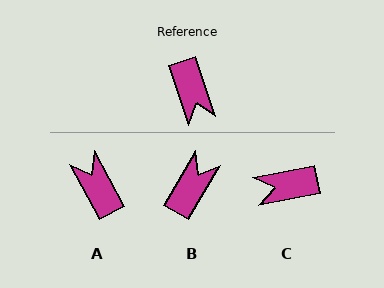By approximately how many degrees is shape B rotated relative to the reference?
Approximately 131 degrees counter-clockwise.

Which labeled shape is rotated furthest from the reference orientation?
A, about 170 degrees away.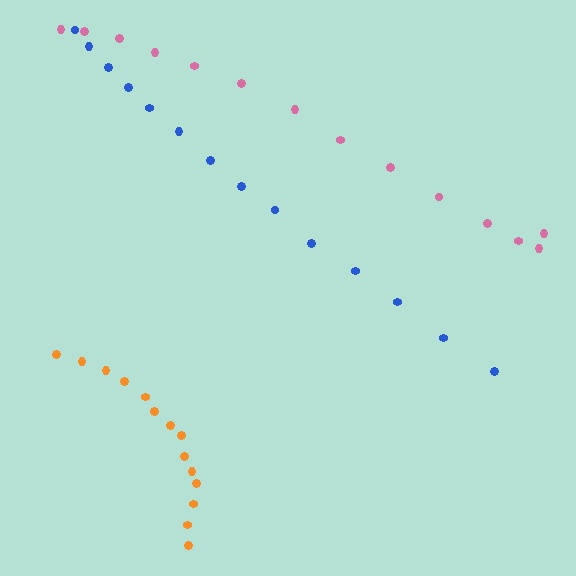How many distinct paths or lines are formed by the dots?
There are 3 distinct paths.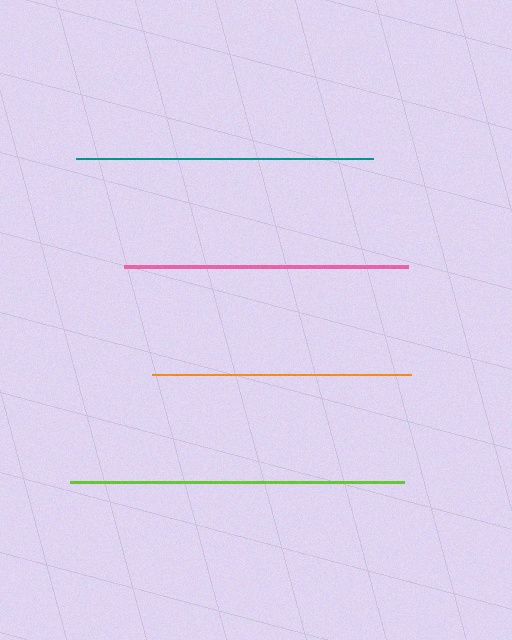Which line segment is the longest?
The lime line is the longest at approximately 335 pixels.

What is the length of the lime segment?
The lime segment is approximately 335 pixels long.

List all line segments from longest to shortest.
From longest to shortest: lime, teal, pink, orange.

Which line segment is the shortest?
The orange line is the shortest at approximately 259 pixels.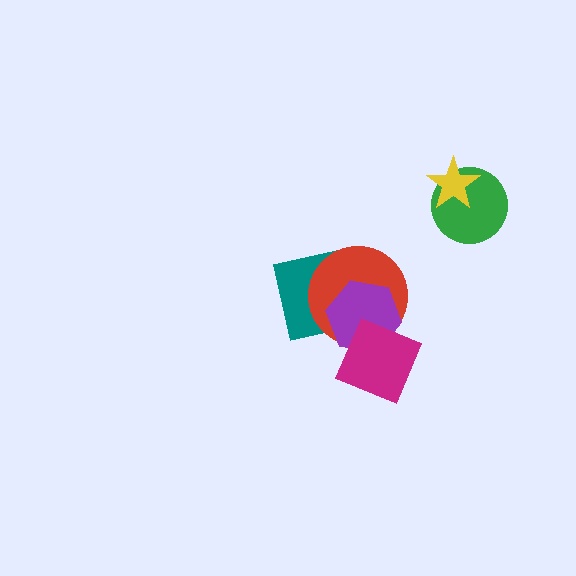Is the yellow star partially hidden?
No, no other shape covers it.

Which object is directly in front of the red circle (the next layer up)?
The purple hexagon is directly in front of the red circle.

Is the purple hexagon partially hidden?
Yes, it is partially covered by another shape.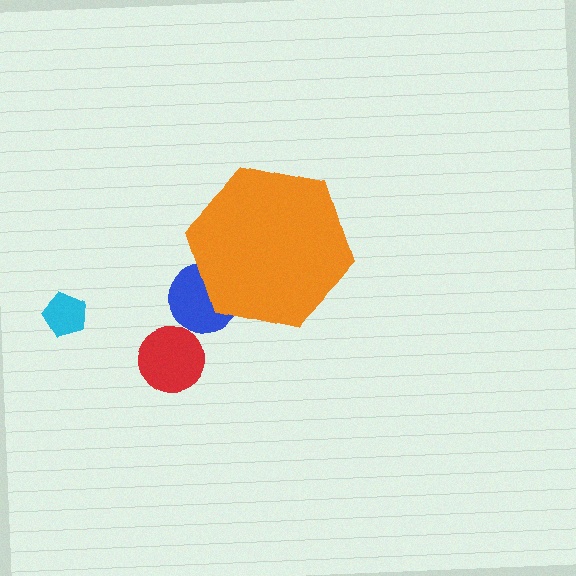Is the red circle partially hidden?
No, the red circle is fully visible.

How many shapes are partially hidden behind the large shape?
1 shape is partially hidden.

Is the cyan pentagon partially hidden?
No, the cyan pentagon is fully visible.